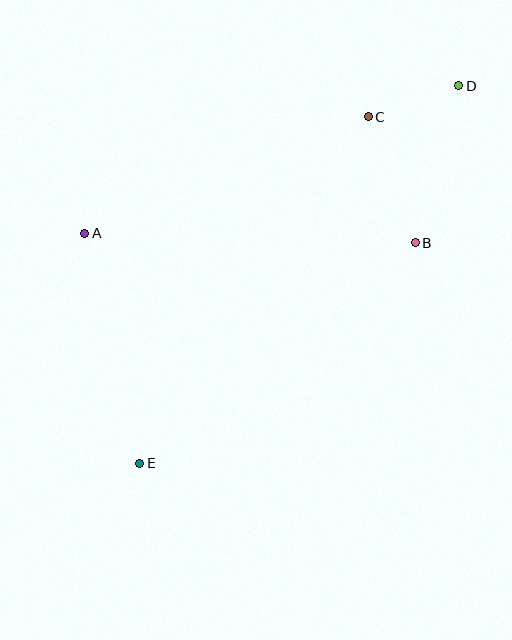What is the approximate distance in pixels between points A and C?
The distance between A and C is approximately 307 pixels.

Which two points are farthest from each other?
Points D and E are farthest from each other.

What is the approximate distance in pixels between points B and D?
The distance between B and D is approximately 163 pixels.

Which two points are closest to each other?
Points C and D are closest to each other.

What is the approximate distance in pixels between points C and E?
The distance between C and E is approximately 415 pixels.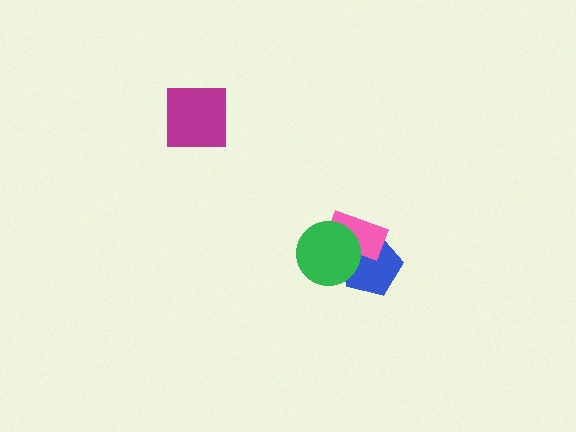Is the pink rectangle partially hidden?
Yes, it is partially covered by another shape.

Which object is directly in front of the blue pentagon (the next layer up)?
The pink rectangle is directly in front of the blue pentagon.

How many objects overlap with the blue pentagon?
2 objects overlap with the blue pentagon.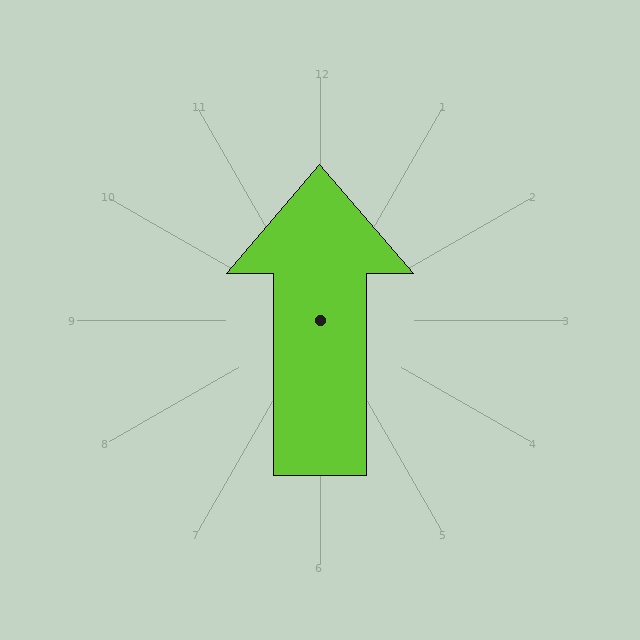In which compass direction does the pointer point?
North.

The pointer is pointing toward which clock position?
Roughly 12 o'clock.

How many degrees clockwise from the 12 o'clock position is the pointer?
Approximately 360 degrees.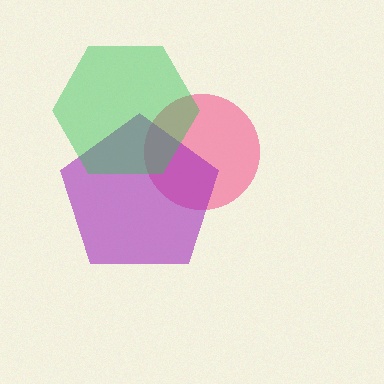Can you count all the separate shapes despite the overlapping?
Yes, there are 3 separate shapes.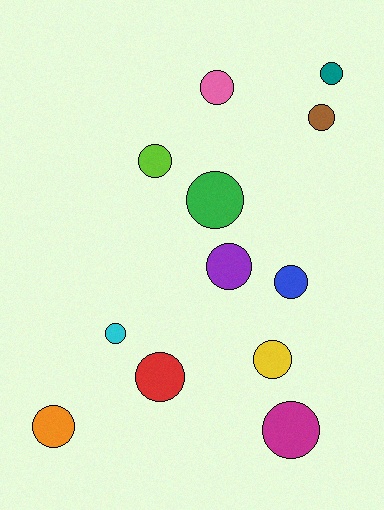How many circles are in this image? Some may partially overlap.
There are 12 circles.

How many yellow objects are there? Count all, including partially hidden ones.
There is 1 yellow object.